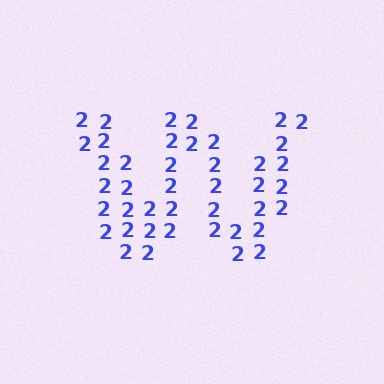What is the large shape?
The large shape is the letter W.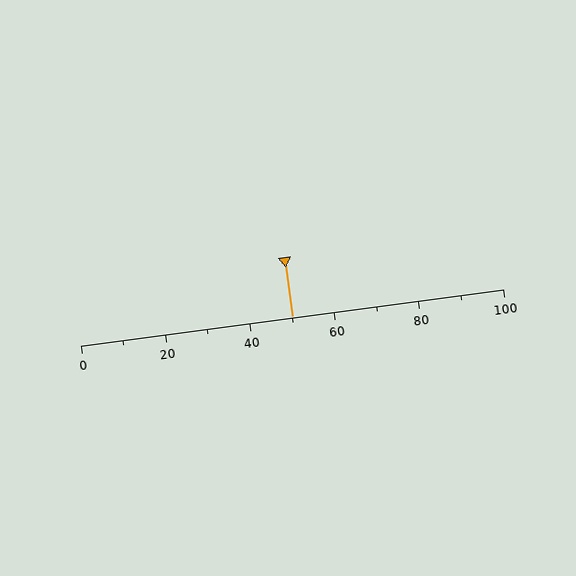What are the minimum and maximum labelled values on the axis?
The axis runs from 0 to 100.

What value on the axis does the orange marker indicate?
The marker indicates approximately 50.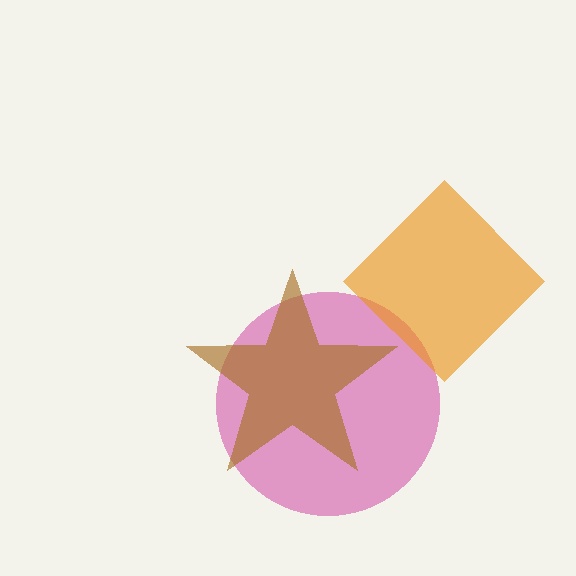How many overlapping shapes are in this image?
There are 3 overlapping shapes in the image.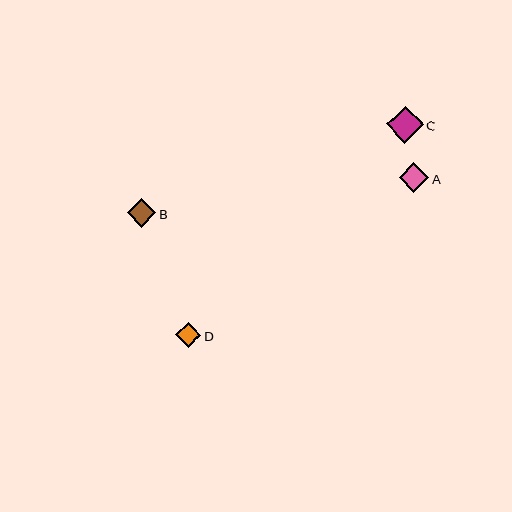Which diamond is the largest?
Diamond C is the largest with a size of approximately 37 pixels.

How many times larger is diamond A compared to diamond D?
Diamond A is approximately 1.2 times the size of diamond D.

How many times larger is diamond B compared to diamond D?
Diamond B is approximately 1.1 times the size of diamond D.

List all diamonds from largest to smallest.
From largest to smallest: C, A, B, D.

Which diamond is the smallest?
Diamond D is the smallest with a size of approximately 25 pixels.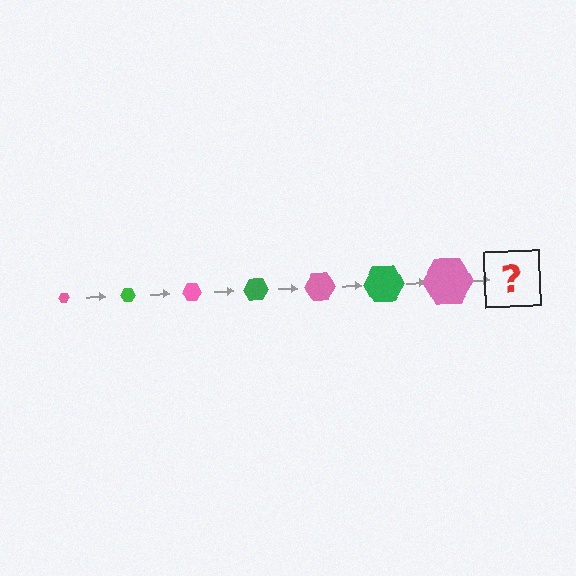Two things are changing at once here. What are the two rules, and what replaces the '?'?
The two rules are that the hexagon grows larger each step and the color cycles through pink and green. The '?' should be a green hexagon, larger than the previous one.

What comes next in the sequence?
The next element should be a green hexagon, larger than the previous one.